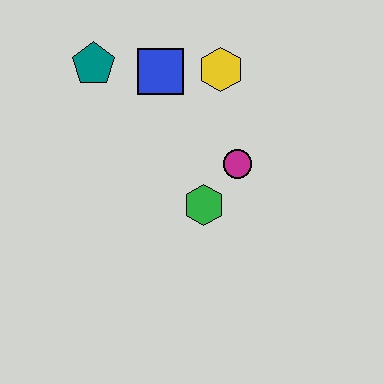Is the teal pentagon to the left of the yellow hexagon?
Yes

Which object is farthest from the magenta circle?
The teal pentagon is farthest from the magenta circle.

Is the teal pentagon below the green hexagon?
No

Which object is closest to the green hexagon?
The magenta circle is closest to the green hexagon.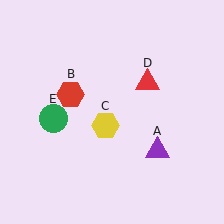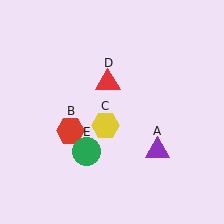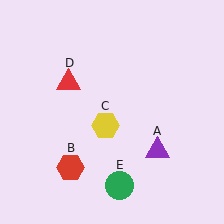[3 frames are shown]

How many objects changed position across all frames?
3 objects changed position: red hexagon (object B), red triangle (object D), green circle (object E).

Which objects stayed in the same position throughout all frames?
Purple triangle (object A) and yellow hexagon (object C) remained stationary.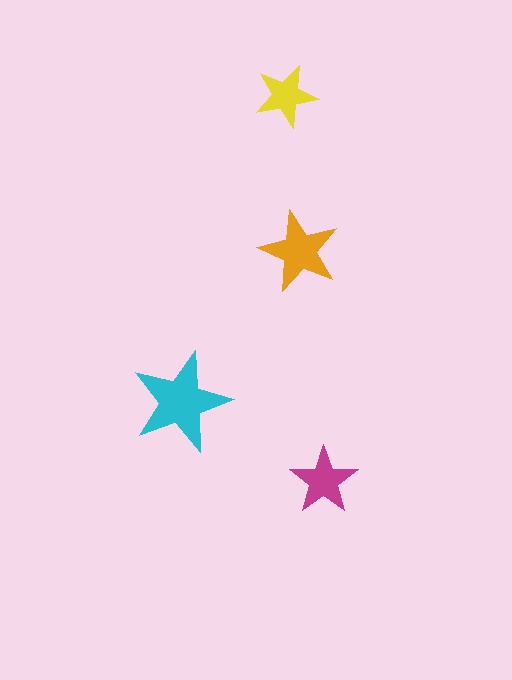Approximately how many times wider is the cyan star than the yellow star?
About 1.5 times wider.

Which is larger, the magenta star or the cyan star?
The cyan one.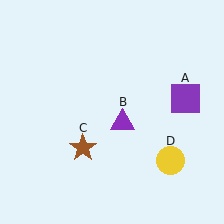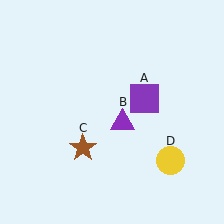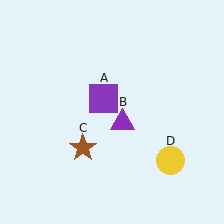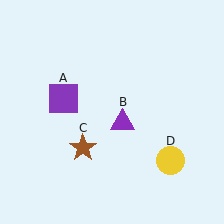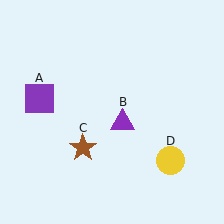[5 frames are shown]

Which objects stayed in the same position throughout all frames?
Purple triangle (object B) and brown star (object C) and yellow circle (object D) remained stationary.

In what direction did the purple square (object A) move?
The purple square (object A) moved left.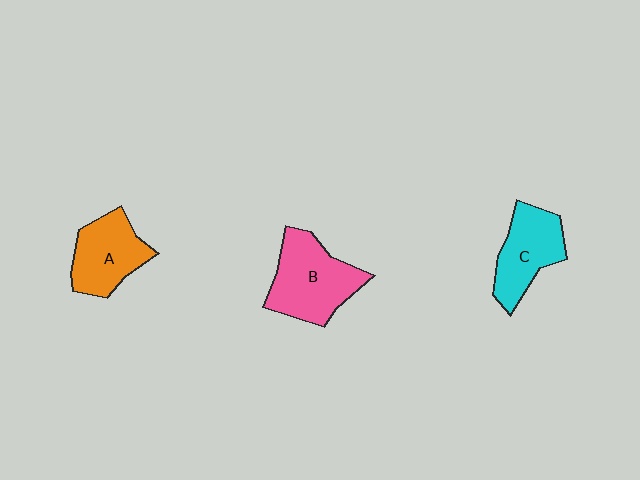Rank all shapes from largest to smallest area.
From largest to smallest: B (pink), A (orange), C (cyan).